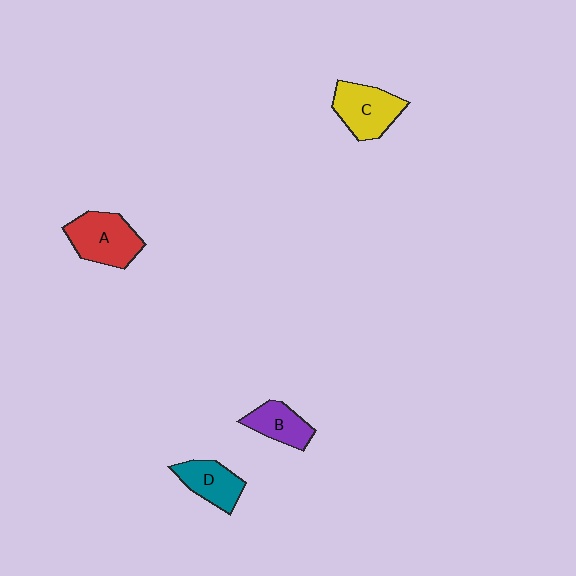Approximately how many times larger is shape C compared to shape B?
Approximately 1.4 times.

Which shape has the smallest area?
Shape B (purple).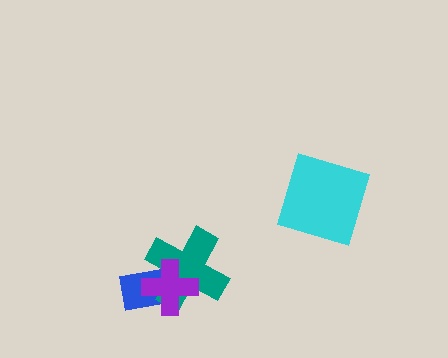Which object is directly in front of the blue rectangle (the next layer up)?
The teal cross is directly in front of the blue rectangle.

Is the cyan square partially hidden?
No, no other shape covers it.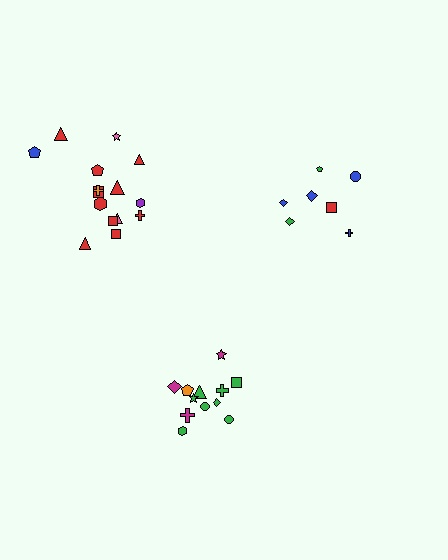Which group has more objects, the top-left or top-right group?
The top-left group.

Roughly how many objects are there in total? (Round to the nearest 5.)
Roughly 35 objects in total.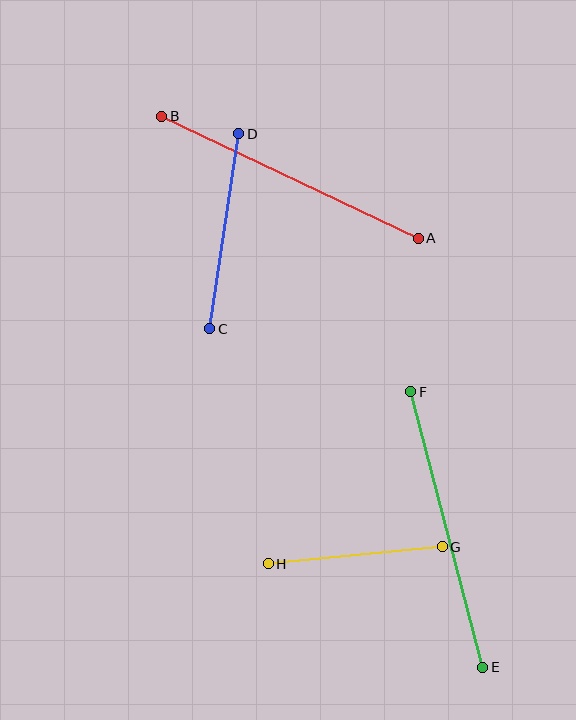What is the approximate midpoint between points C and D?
The midpoint is at approximately (224, 231) pixels.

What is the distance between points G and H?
The distance is approximately 175 pixels.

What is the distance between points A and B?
The distance is approximately 284 pixels.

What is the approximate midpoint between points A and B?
The midpoint is at approximately (290, 177) pixels.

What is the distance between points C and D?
The distance is approximately 197 pixels.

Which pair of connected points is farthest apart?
Points E and F are farthest apart.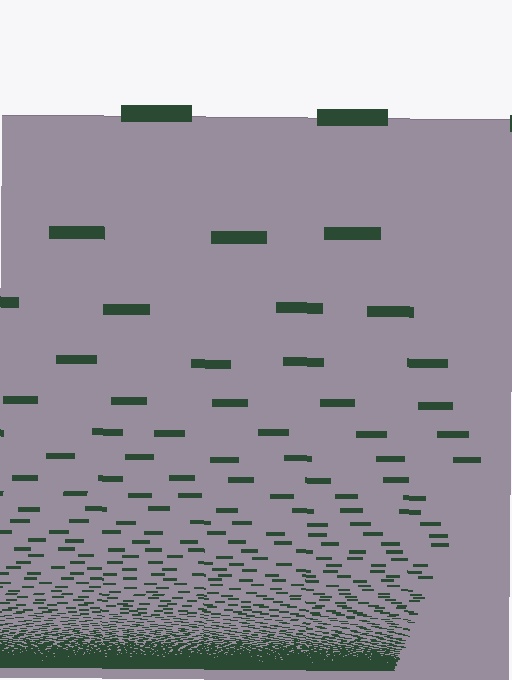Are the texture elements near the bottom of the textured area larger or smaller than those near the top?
Smaller. The gradient is inverted — elements near the bottom are smaller and denser.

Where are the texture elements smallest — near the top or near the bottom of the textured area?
Near the bottom.